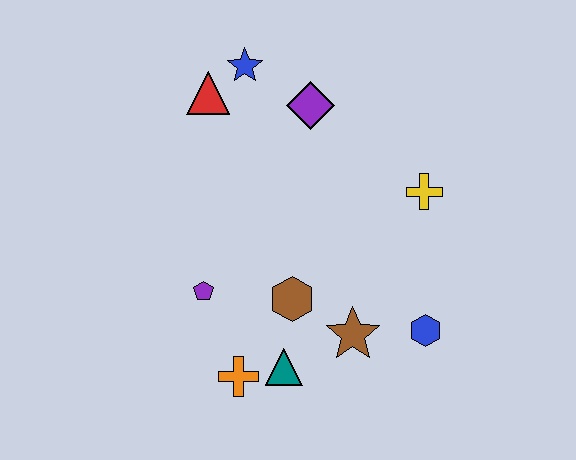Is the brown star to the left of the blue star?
No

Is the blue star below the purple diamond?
No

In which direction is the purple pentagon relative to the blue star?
The purple pentagon is below the blue star.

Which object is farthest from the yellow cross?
The orange cross is farthest from the yellow cross.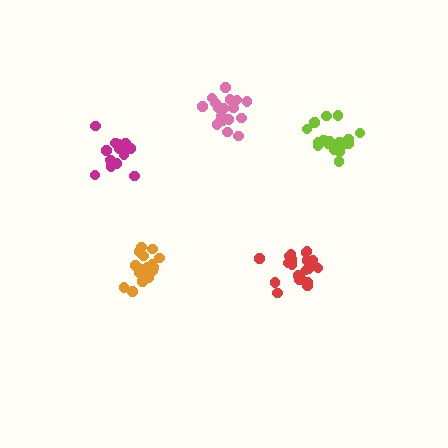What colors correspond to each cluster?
The clusters are colored: pink, lime, orange, magenta, red.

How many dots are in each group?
Group 1: 17 dots, Group 2: 18 dots, Group 3: 19 dots, Group 4: 16 dots, Group 5: 21 dots (91 total).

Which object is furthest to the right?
The lime cluster is rightmost.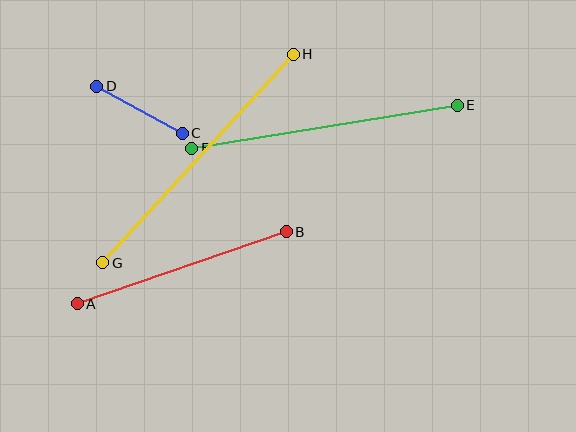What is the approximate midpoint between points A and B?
The midpoint is at approximately (182, 268) pixels.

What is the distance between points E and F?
The distance is approximately 269 pixels.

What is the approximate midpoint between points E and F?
The midpoint is at approximately (325, 127) pixels.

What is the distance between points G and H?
The distance is approximately 282 pixels.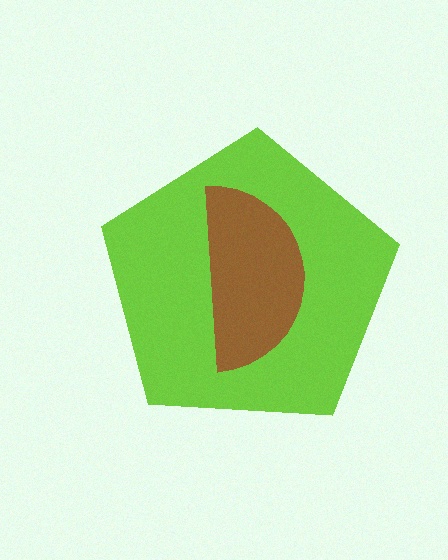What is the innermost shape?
The brown semicircle.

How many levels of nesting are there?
2.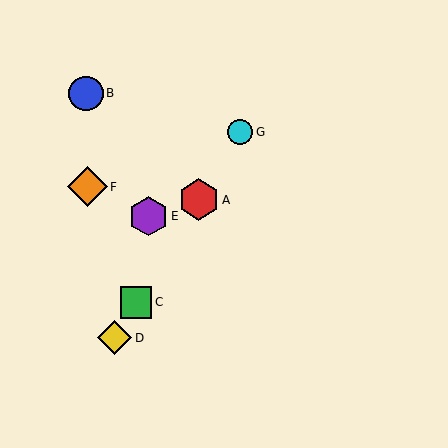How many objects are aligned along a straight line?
4 objects (A, C, D, G) are aligned along a straight line.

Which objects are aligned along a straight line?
Objects A, C, D, G are aligned along a straight line.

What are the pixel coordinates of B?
Object B is at (86, 93).